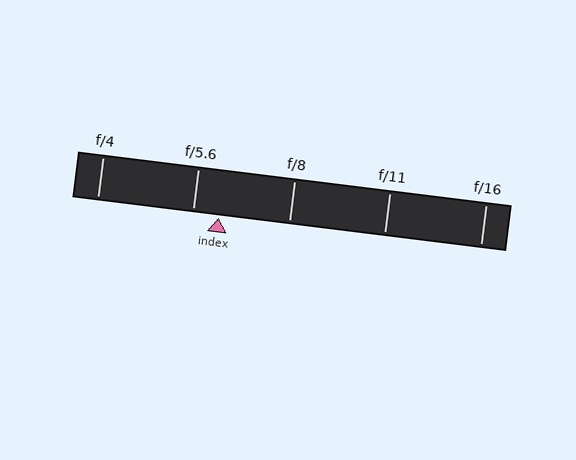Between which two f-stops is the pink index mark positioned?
The index mark is between f/5.6 and f/8.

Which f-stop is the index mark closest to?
The index mark is closest to f/5.6.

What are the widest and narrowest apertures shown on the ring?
The widest aperture shown is f/4 and the narrowest is f/16.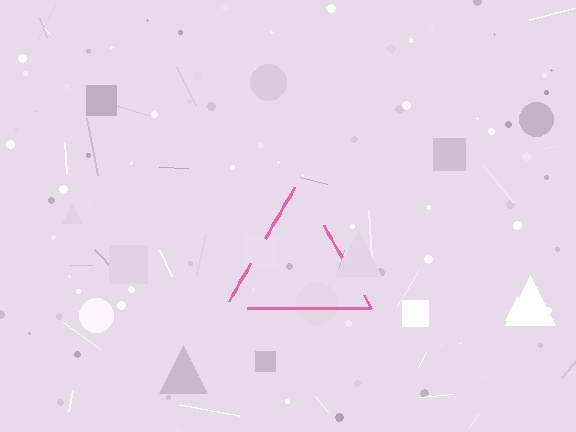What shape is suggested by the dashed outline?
The dashed outline suggests a triangle.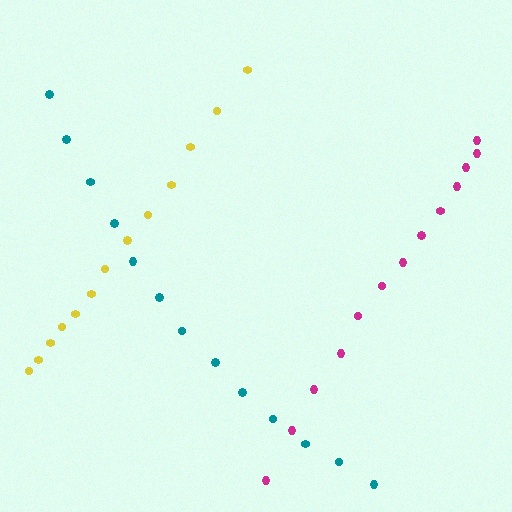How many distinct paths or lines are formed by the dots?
There are 3 distinct paths.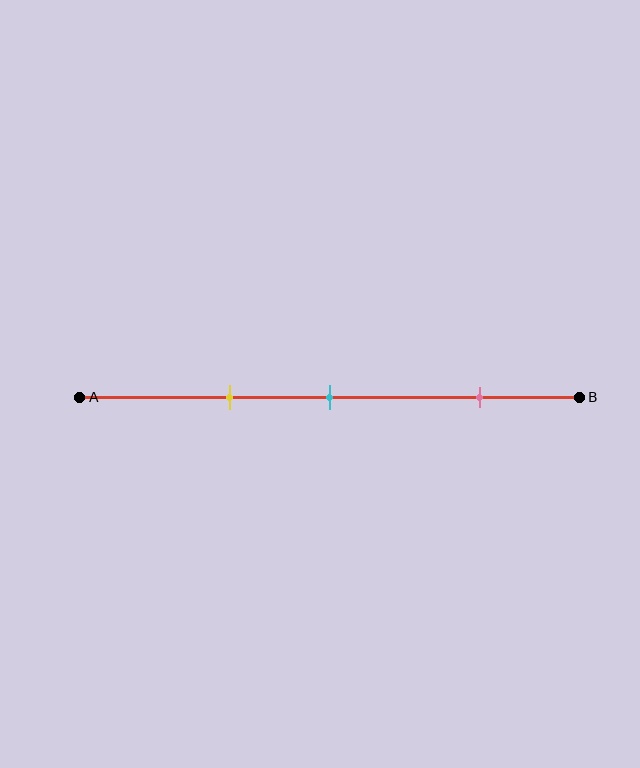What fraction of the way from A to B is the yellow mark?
The yellow mark is approximately 30% (0.3) of the way from A to B.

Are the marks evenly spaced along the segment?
No, the marks are not evenly spaced.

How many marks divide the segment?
There are 3 marks dividing the segment.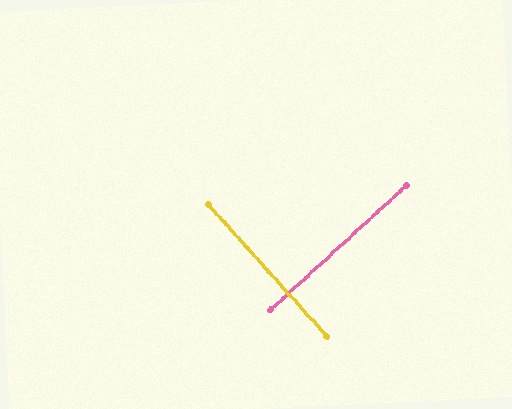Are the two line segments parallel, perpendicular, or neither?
Perpendicular — they meet at approximately 90°.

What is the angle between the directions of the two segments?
Approximately 90 degrees.